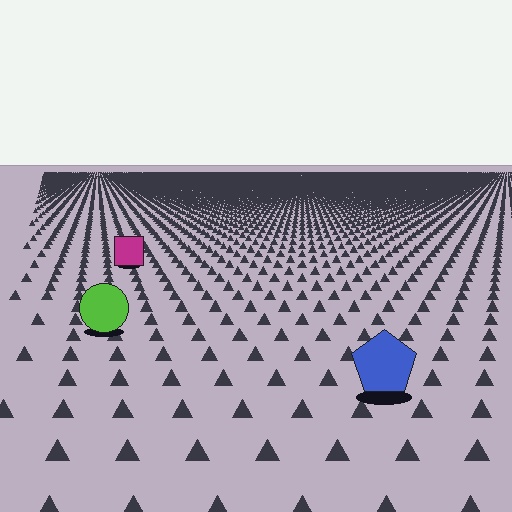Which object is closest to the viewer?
The blue pentagon is closest. The texture marks near it are larger and more spread out.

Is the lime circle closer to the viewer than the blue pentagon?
No. The blue pentagon is closer — you can tell from the texture gradient: the ground texture is coarser near it.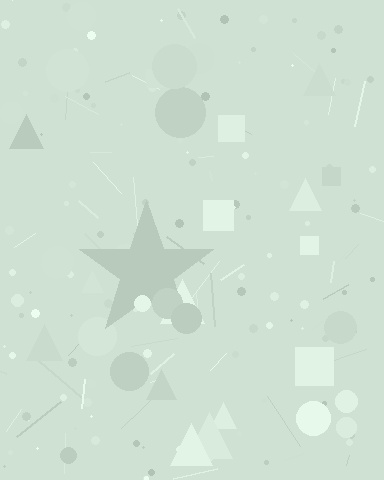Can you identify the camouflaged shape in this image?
The camouflaged shape is a star.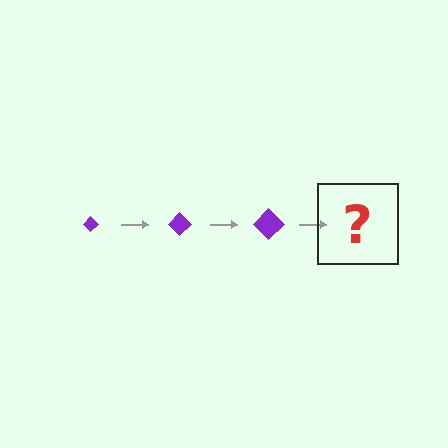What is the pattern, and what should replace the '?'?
The pattern is that the diamond gets progressively larger each step. The '?' should be a purple diamond, larger than the previous one.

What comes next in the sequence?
The next element should be a purple diamond, larger than the previous one.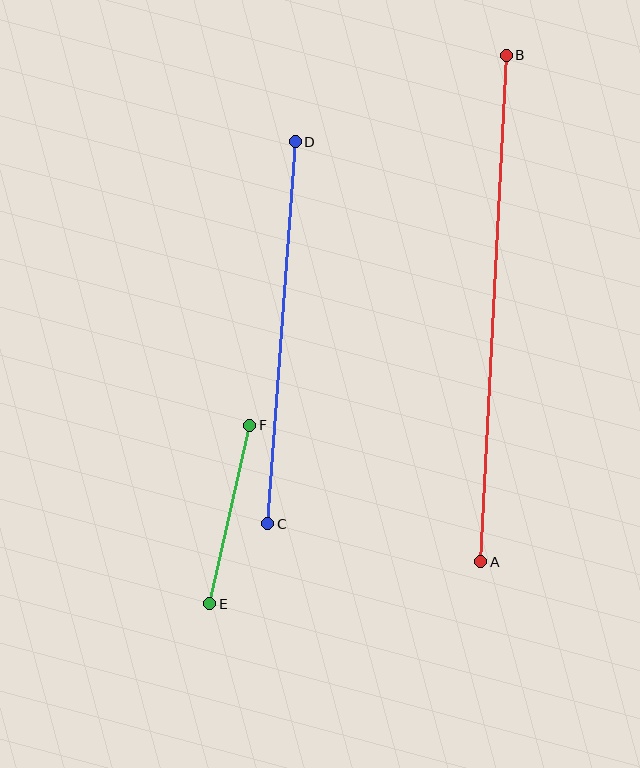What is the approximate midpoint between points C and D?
The midpoint is at approximately (281, 333) pixels.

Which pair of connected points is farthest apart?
Points A and B are farthest apart.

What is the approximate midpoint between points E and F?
The midpoint is at approximately (230, 515) pixels.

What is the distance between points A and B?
The distance is approximately 507 pixels.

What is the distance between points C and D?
The distance is approximately 383 pixels.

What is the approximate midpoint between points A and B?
The midpoint is at approximately (494, 308) pixels.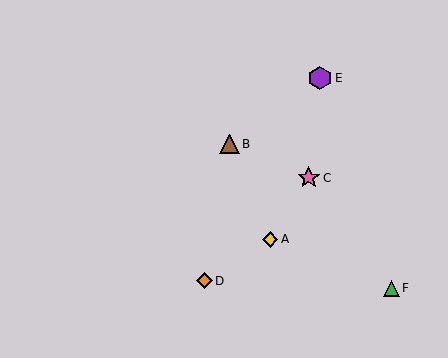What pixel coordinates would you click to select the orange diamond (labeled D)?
Click at (205, 281) to select the orange diamond D.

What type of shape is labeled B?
Shape B is a brown triangle.